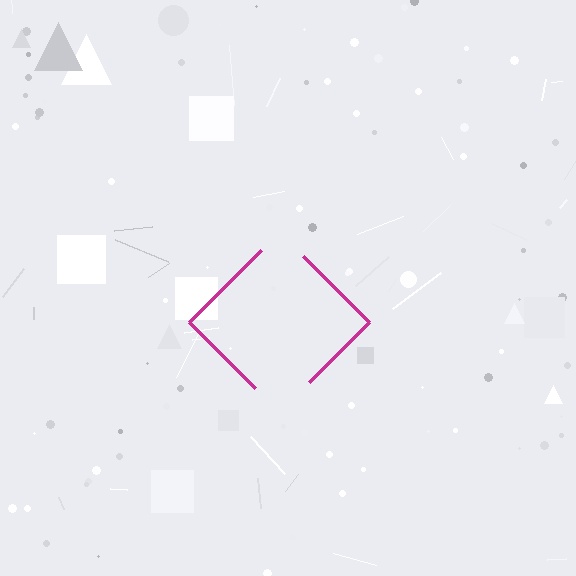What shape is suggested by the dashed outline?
The dashed outline suggests a diamond.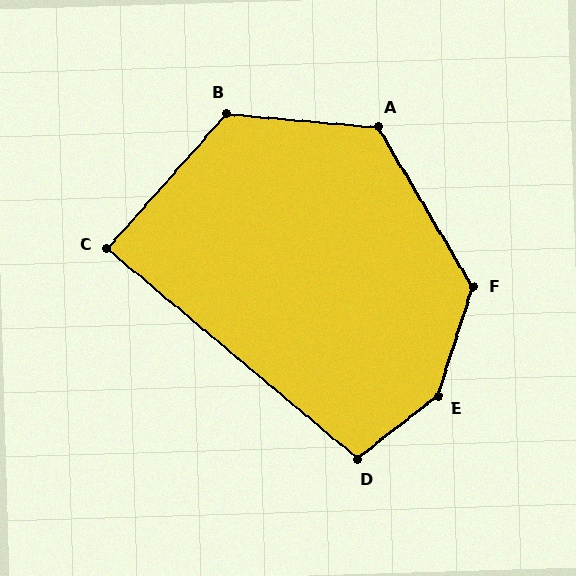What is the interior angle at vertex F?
Approximately 132 degrees (obtuse).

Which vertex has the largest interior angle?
E, at approximately 146 degrees.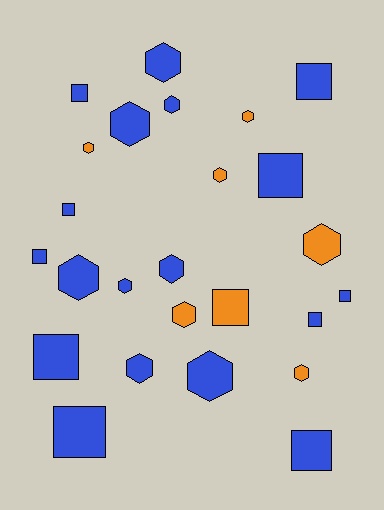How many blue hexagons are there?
There are 8 blue hexagons.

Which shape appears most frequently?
Hexagon, with 14 objects.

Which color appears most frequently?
Blue, with 18 objects.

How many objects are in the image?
There are 25 objects.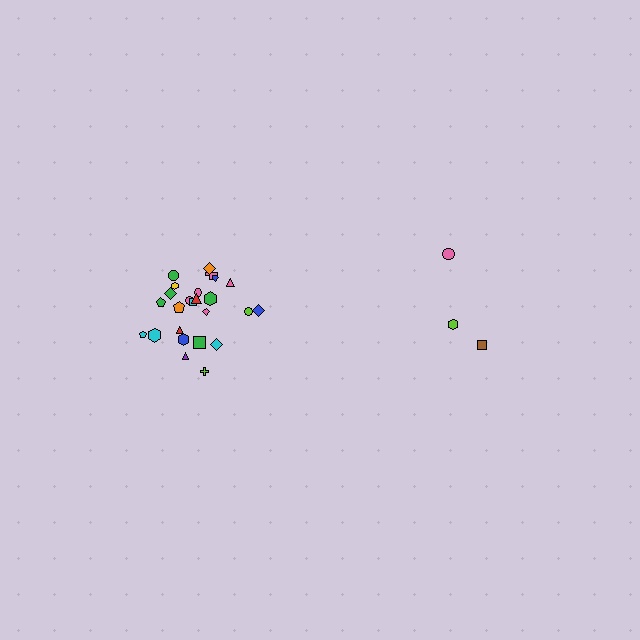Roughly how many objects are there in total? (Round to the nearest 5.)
Roughly 30 objects in total.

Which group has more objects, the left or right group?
The left group.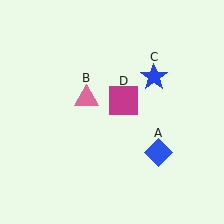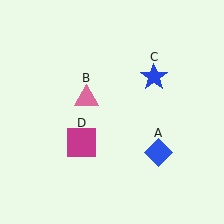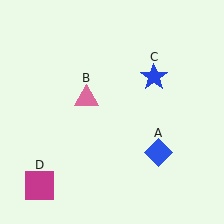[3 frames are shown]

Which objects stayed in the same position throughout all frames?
Blue diamond (object A) and pink triangle (object B) and blue star (object C) remained stationary.